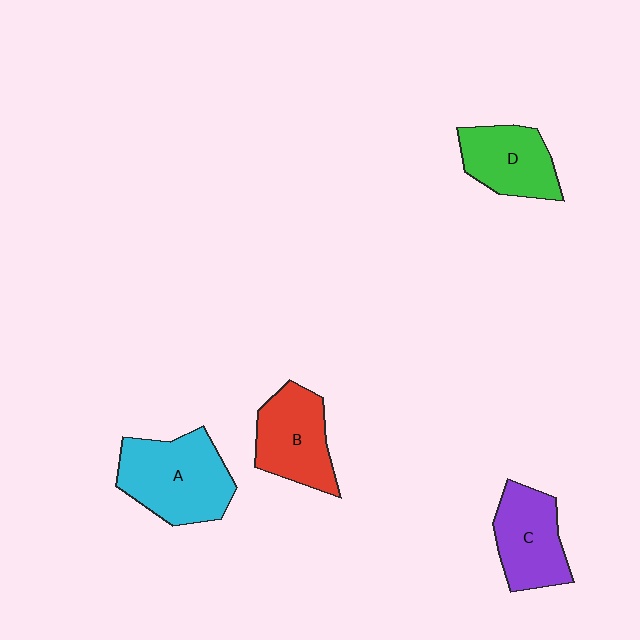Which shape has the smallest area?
Shape D (green).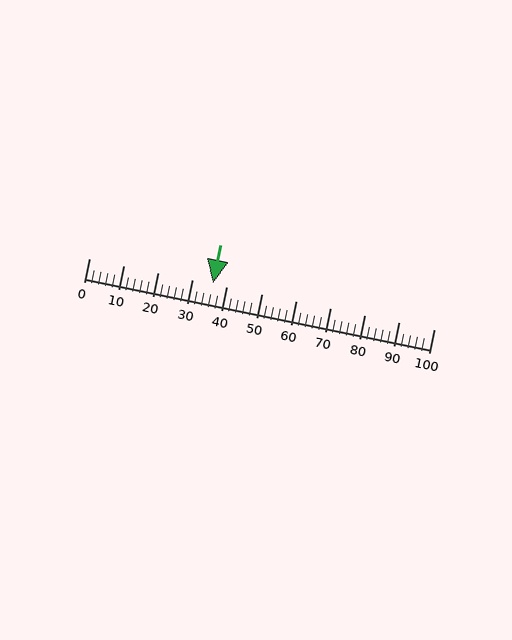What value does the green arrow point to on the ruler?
The green arrow points to approximately 36.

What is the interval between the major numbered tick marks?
The major tick marks are spaced 10 units apart.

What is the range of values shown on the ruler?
The ruler shows values from 0 to 100.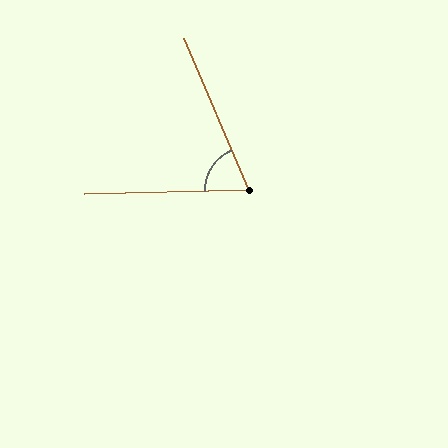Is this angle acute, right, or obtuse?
It is acute.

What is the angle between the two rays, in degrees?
Approximately 68 degrees.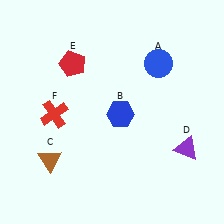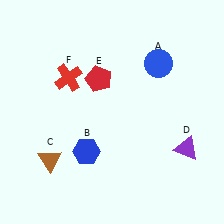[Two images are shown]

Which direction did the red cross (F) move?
The red cross (F) moved up.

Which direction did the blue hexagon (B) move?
The blue hexagon (B) moved down.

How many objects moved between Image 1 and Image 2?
3 objects moved between the two images.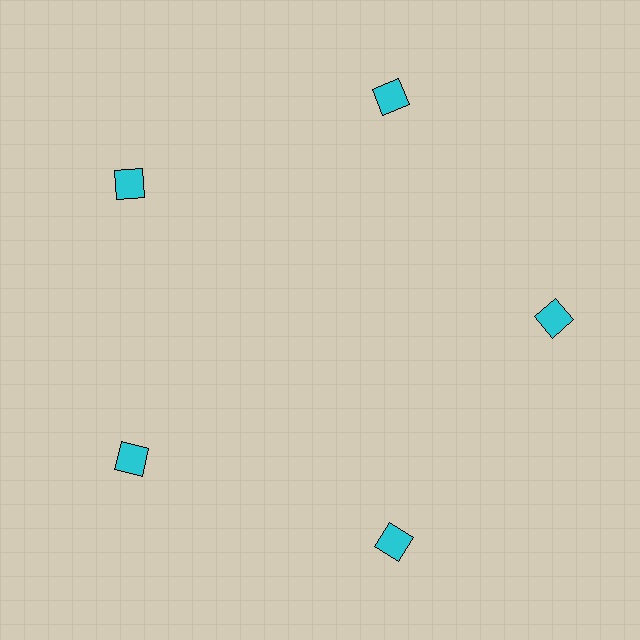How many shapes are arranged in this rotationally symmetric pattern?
There are 5 shapes, arranged in 5 groups of 1.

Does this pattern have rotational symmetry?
Yes, this pattern has 5-fold rotational symmetry. It looks the same after rotating 72 degrees around the center.